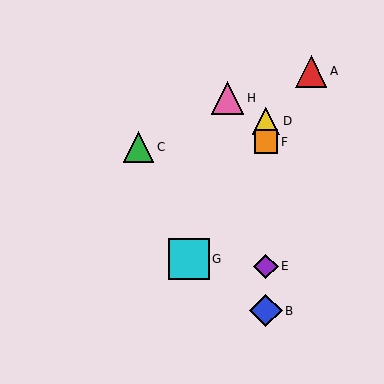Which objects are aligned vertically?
Objects B, D, E, F are aligned vertically.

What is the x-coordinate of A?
Object A is at x≈311.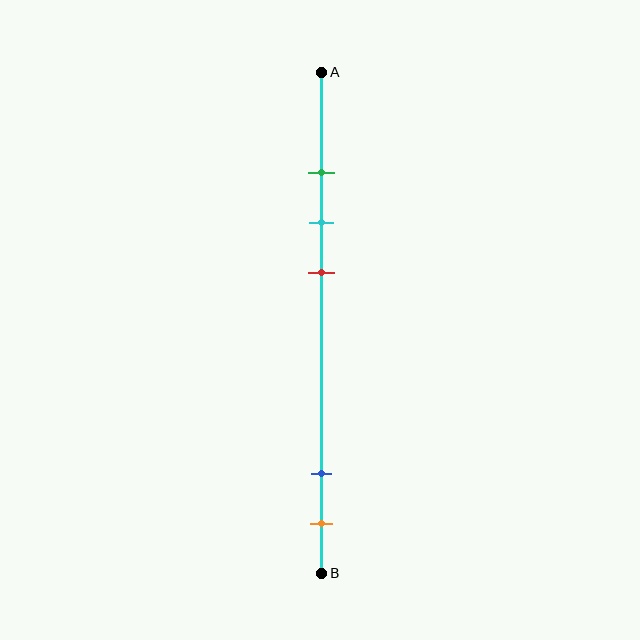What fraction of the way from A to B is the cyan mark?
The cyan mark is approximately 30% (0.3) of the way from A to B.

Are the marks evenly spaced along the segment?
No, the marks are not evenly spaced.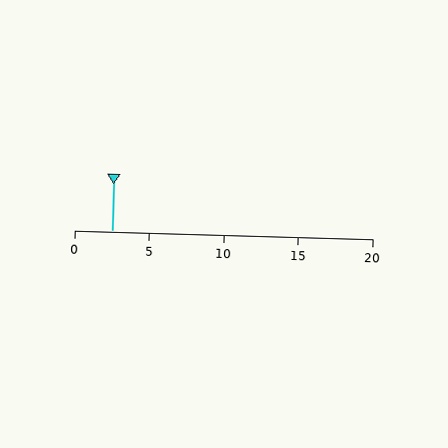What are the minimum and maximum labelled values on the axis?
The axis runs from 0 to 20.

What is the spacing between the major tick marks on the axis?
The major ticks are spaced 5 apart.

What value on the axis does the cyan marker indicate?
The marker indicates approximately 2.5.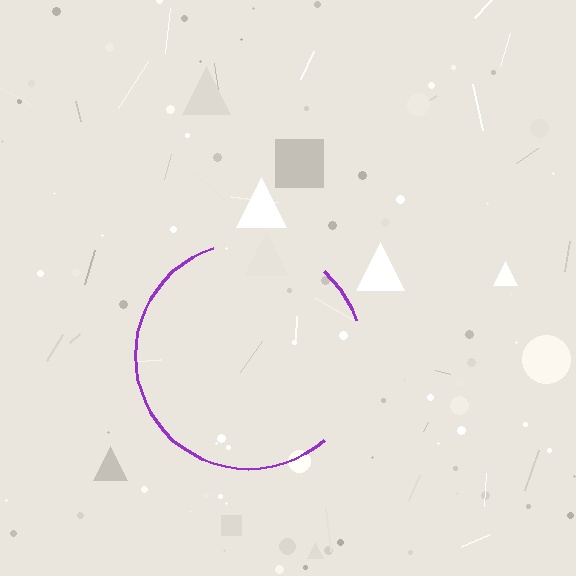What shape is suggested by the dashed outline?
The dashed outline suggests a circle.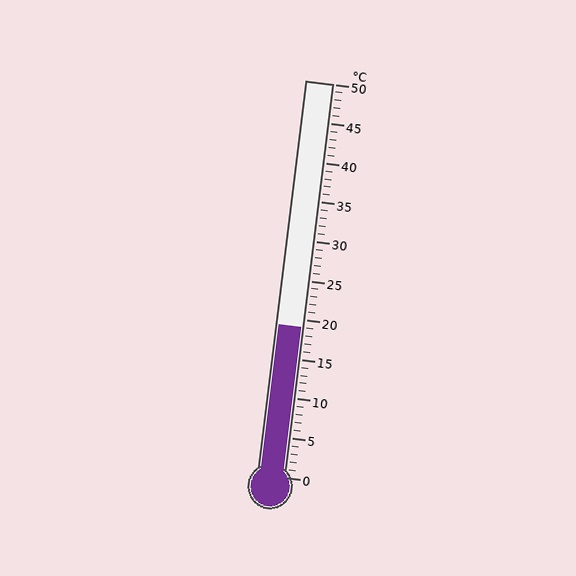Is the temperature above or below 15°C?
The temperature is above 15°C.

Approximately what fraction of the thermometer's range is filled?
The thermometer is filled to approximately 40% of its range.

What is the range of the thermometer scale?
The thermometer scale ranges from 0°C to 50°C.